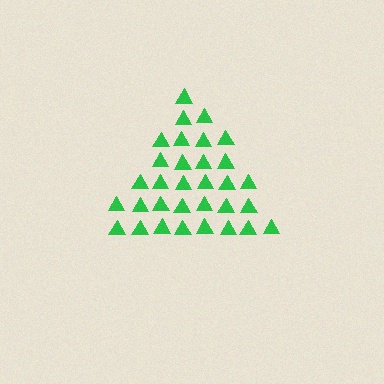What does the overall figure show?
The overall figure shows a triangle.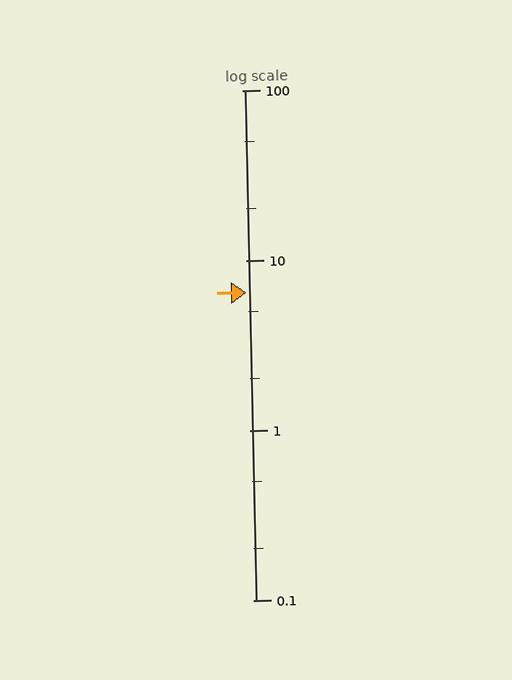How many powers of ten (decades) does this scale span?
The scale spans 3 decades, from 0.1 to 100.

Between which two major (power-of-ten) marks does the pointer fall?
The pointer is between 1 and 10.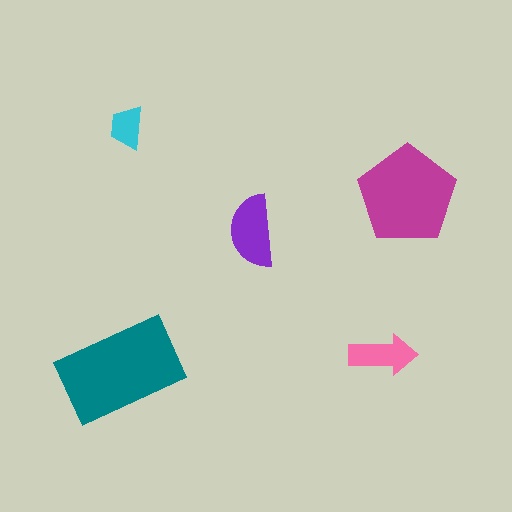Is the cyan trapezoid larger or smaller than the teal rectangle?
Smaller.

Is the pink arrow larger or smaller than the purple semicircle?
Smaller.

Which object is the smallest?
The cyan trapezoid.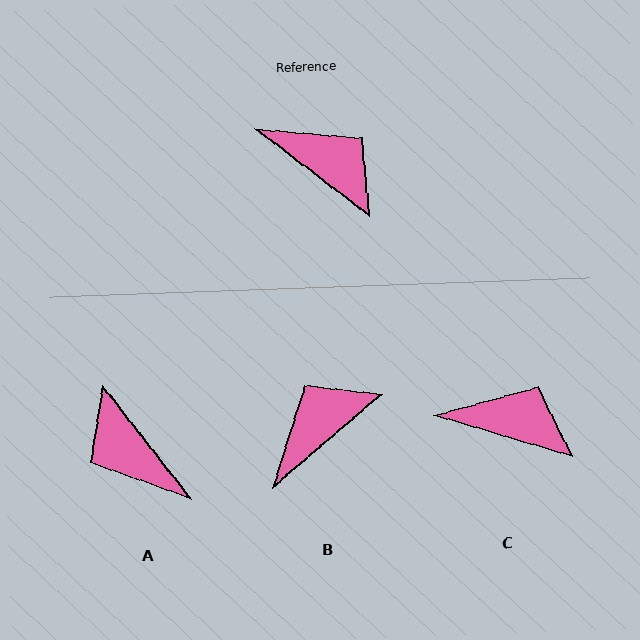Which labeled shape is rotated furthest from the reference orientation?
A, about 165 degrees away.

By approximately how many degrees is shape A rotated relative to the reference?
Approximately 165 degrees counter-clockwise.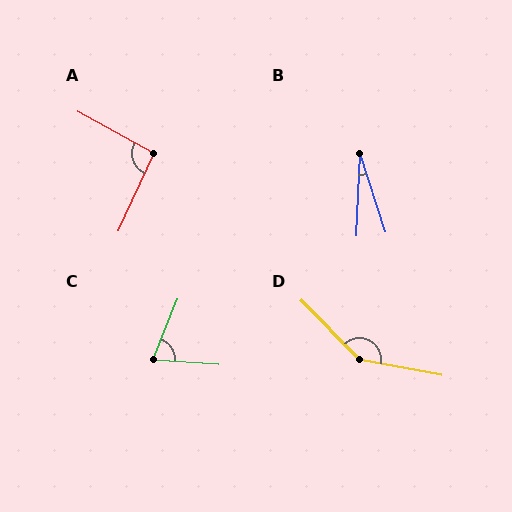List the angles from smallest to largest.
B (20°), C (72°), A (94°), D (145°).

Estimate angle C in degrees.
Approximately 72 degrees.